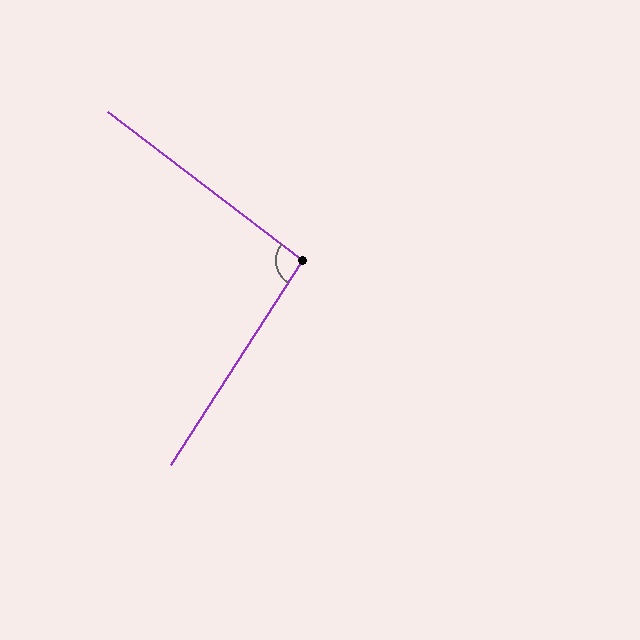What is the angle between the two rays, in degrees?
Approximately 94 degrees.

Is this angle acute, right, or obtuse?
It is approximately a right angle.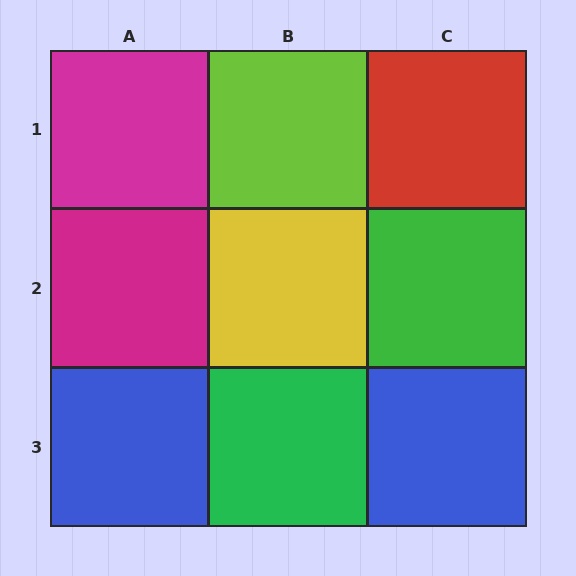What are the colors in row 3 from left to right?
Blue, green, blue.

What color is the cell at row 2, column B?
Yellow.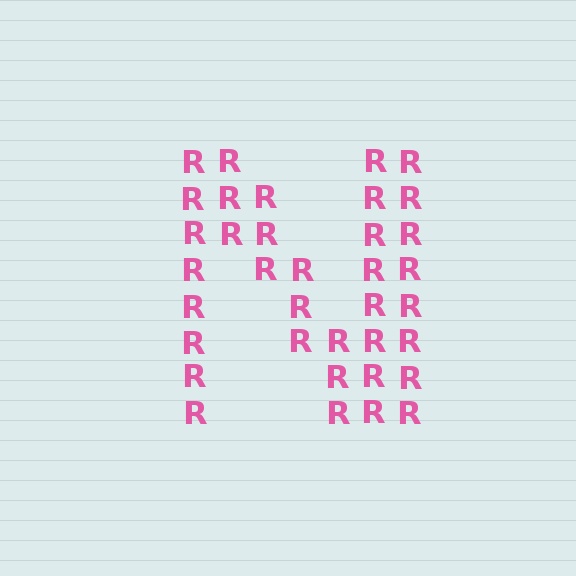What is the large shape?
The large shape is the letter N.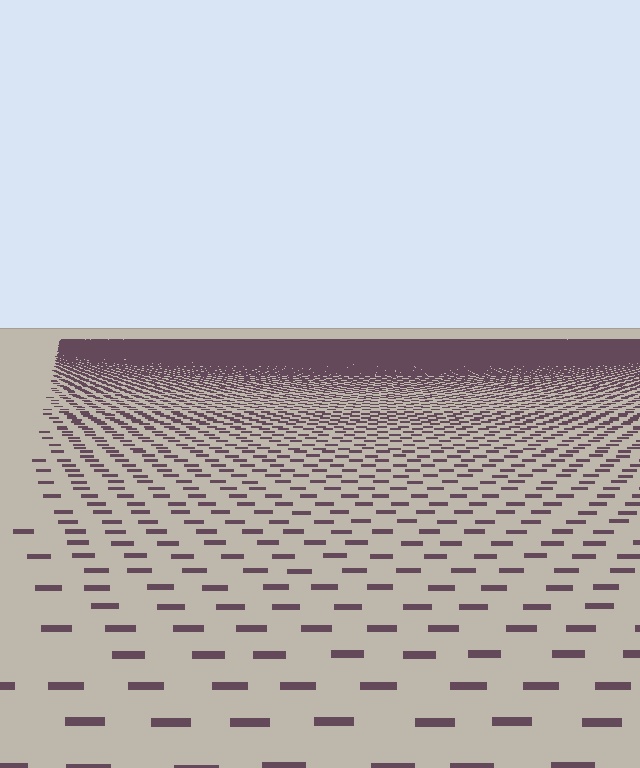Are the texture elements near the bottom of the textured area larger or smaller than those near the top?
Larger. Near the bottom, elements are closer to the viewer and appear at a bigger on-screen size.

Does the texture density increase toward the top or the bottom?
Density increases toward the top.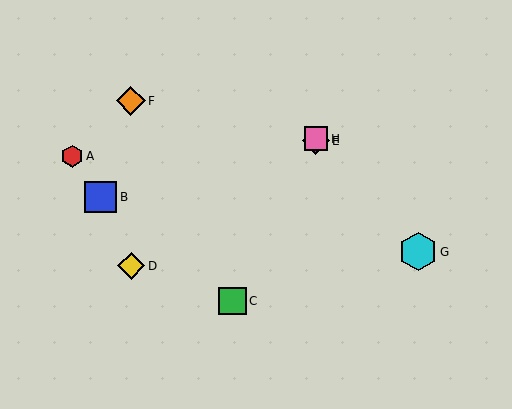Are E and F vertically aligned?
No, E is at x≈316 and F is at x≈131.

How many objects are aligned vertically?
2 objects (E, H) are aligned vertically.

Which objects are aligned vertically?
Objects E, H are aligned vertically.